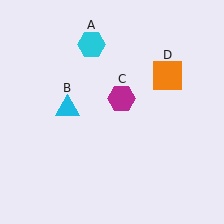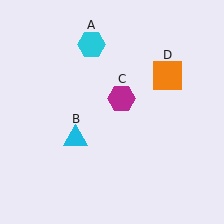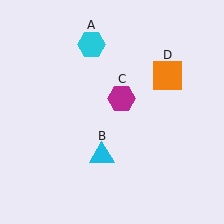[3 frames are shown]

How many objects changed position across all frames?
1 object changed position: cyan triangle (object B).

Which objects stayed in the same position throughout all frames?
Cyan hexagon (object A) and magenta hexagon (object C) and orange square (object D) remained stationary.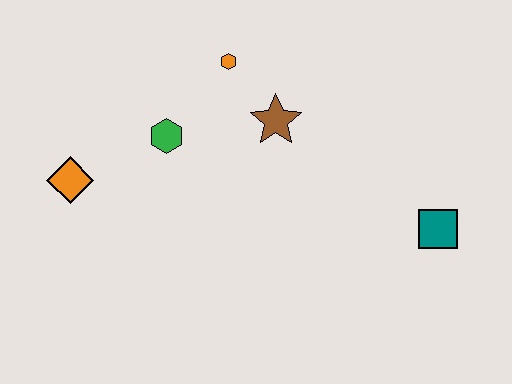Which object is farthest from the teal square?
The orange diamond is farthest from the teal square.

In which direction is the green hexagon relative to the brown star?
The green hexagon is to the left of the brown star.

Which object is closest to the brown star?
The orange hexagon is closest to the brown star.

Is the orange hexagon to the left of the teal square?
Yes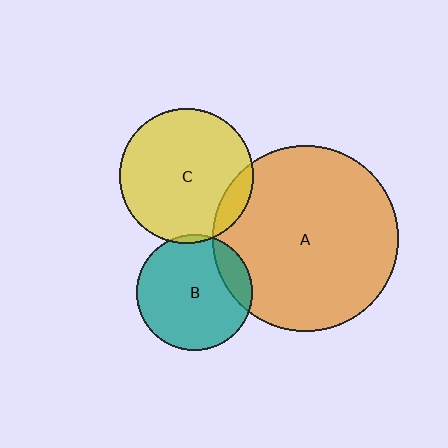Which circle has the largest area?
Circle A (orange).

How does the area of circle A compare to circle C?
Approximately 1.9 times.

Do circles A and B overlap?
Yes.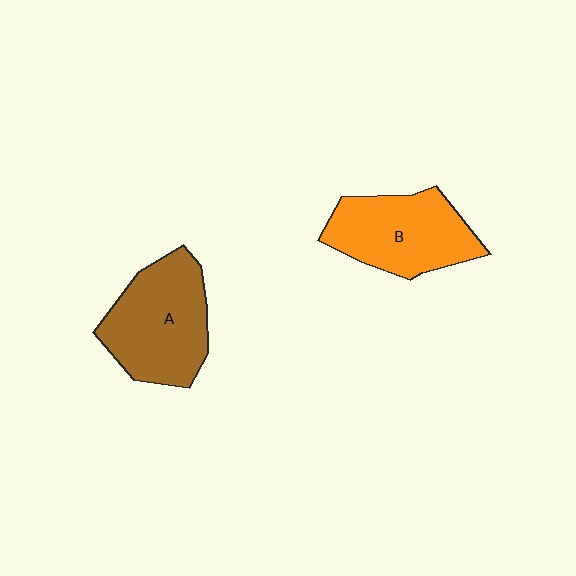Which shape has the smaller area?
Shape B (orange).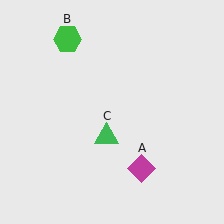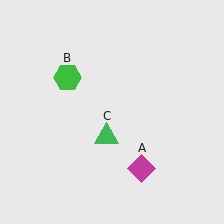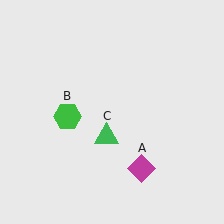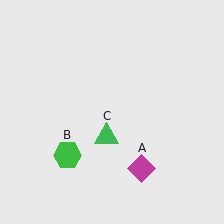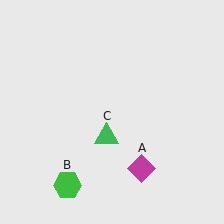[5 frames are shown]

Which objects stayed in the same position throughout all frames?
Magenta diamond (object A) and green triangle (object C) remained stationary.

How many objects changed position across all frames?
1 object changed position: green hexagon (object B).